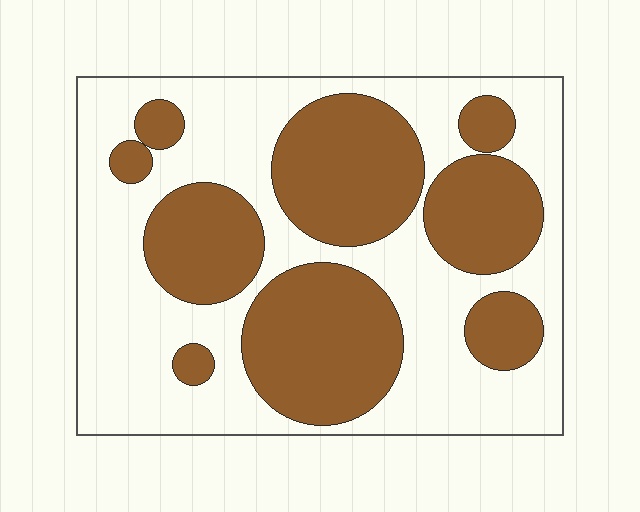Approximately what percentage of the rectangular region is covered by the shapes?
Approximately 45%.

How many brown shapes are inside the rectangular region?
9.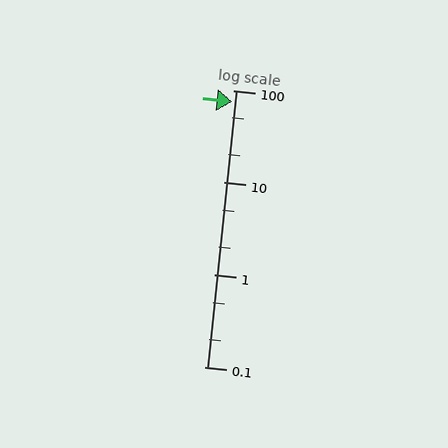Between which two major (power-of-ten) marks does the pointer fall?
The pointer is between 10 and 100.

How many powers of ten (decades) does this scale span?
The scale spans 3 decades, from 0.1 to 100.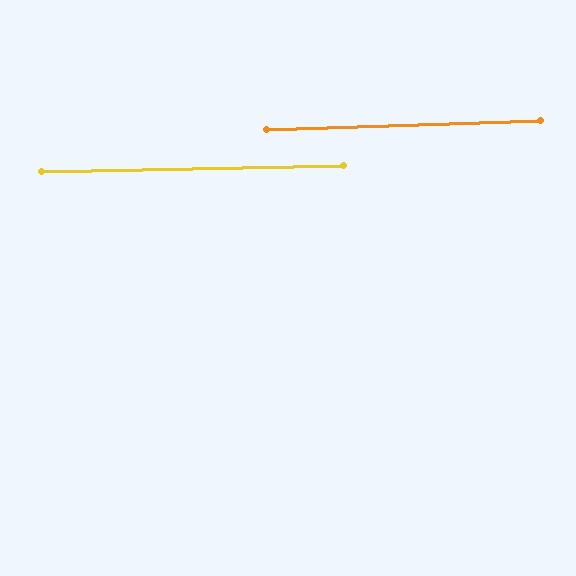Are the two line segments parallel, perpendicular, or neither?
Parallel — their directions differ by only 0.8°.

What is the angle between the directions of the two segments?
Approximately 1 degree.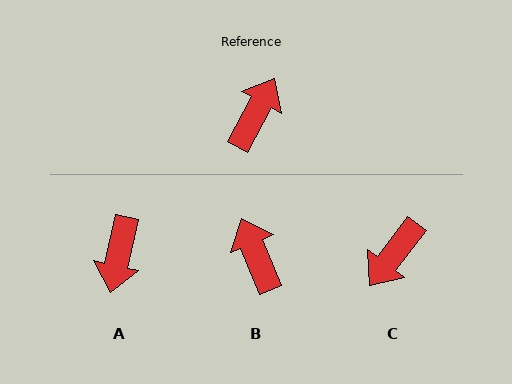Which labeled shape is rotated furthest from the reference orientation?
C, about 171 degrees away.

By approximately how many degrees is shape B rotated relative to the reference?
Approximately 51 degrees counter-clockwise.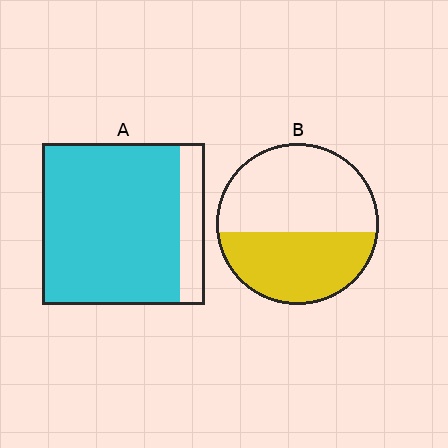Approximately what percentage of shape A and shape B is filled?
A is approximately 85% and B is approximately 45%.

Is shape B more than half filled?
No.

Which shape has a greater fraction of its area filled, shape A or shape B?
Shape A.